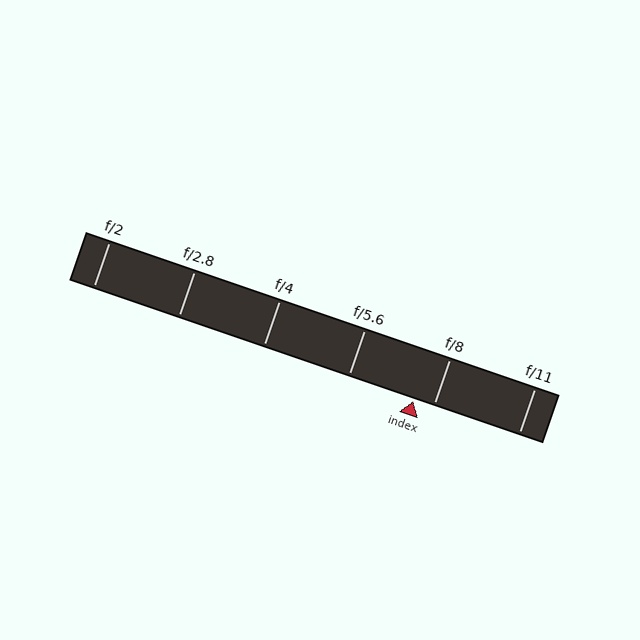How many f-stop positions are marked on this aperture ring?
There are 6 f-stop positions marked.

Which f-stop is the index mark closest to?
The index mark is closest to f/8.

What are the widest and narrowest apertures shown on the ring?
The widest aperture shown is f/2 and the narrowest is f/11.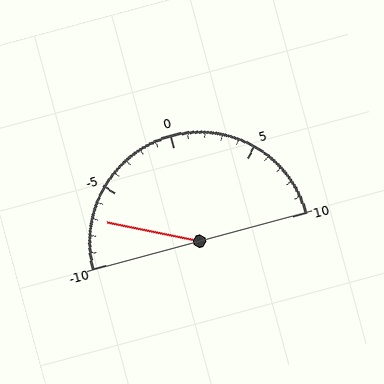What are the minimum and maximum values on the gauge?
The gauge ranges from -10 to 10.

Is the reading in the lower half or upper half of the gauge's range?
The reading is in the lower half of the range (-10 to 10).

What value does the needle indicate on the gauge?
The needle indicates approximately -7.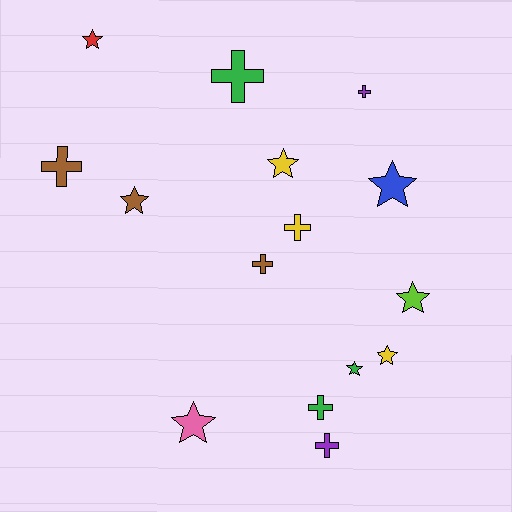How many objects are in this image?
There are 15 objects.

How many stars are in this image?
There are 8 stars.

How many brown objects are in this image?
There are 3 brown objects.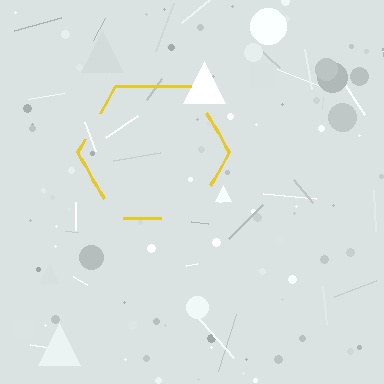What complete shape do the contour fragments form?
The contour fragments form a hexagon.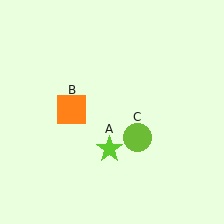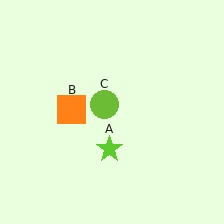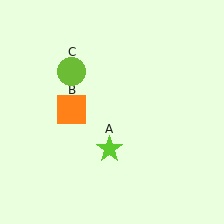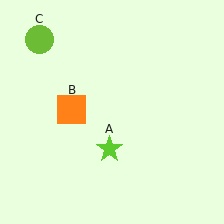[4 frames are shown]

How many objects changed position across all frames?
1 object changed position: lime circle (object C).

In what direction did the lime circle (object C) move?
The lime circle (object C) moved up and to the left.